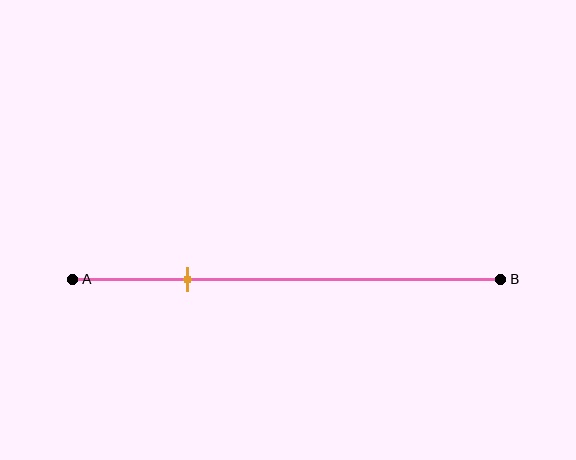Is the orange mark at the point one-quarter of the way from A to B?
Yes, the mark is approximately at the one-quarter point.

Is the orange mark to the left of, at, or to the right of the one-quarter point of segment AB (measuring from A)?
The orange mark is approximately at the one-quarter point of segment AB.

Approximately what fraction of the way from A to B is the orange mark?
The orange mark is approximately 25% of the way from A to B.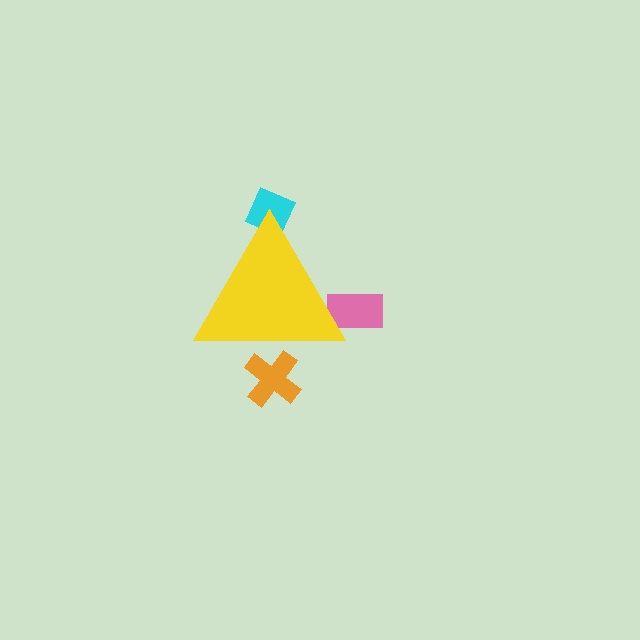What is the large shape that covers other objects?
A yellow triangle.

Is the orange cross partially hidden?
Yes, the orange cross is partially hidden behind the yellow triangle.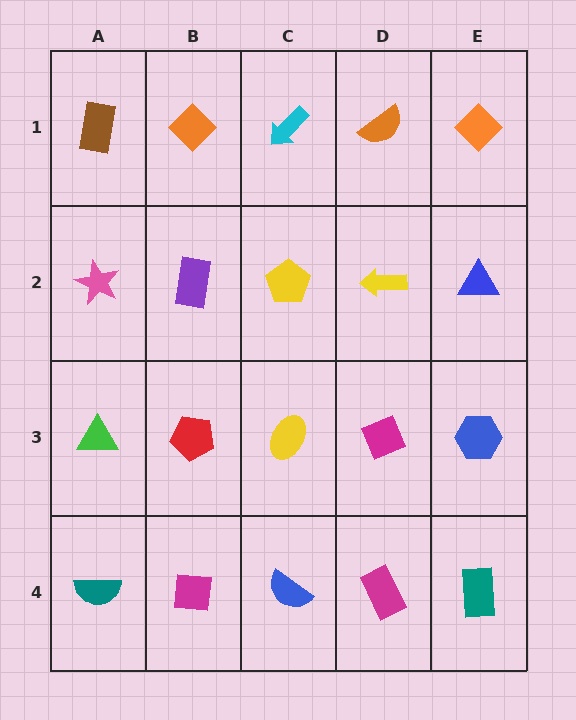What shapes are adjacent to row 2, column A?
A brown rectangle (row 1, column A), a green triangle (row 3, column A), a purple rectangle (row 2, column B).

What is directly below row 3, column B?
A magenta square.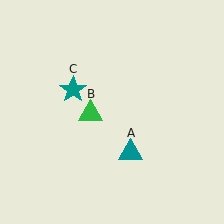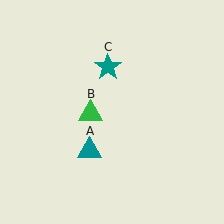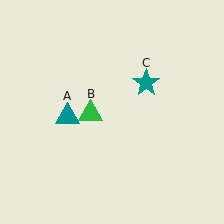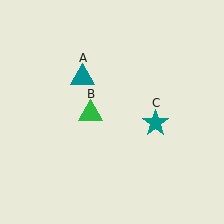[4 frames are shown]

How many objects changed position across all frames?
2 objects changed position: teal triangle (object A), teal star (object C).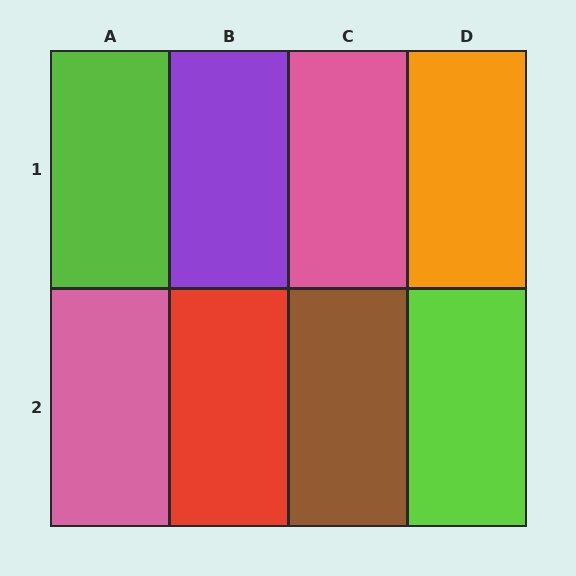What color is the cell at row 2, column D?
Lime.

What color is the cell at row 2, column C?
Brown.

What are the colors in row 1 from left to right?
Lime, purple, pink, orange.